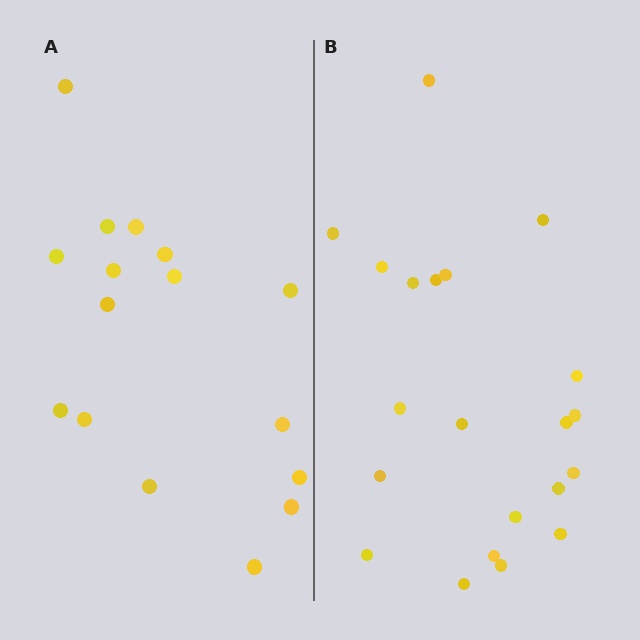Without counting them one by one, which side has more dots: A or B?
Region B (the right region) has more dots.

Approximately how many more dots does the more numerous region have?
Region B has about 5 more dots than region A.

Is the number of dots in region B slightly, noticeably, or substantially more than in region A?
Region B has noticeably more, but not dramatically so. The ratio is roughly 1.3 to 1.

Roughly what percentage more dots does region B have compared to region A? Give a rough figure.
About 30% more.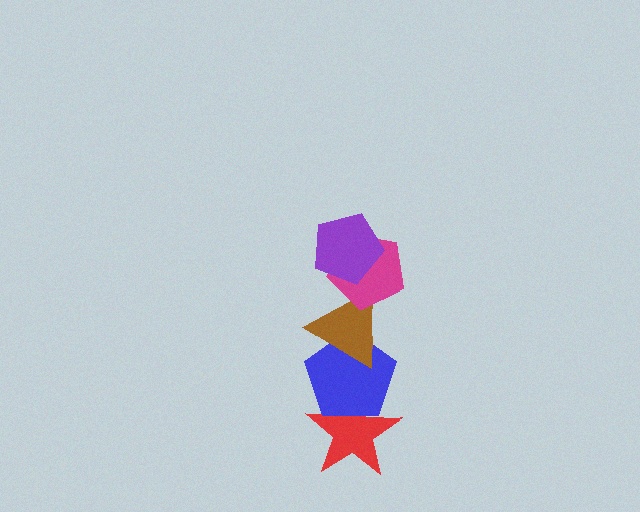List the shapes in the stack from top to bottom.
From top to bottom: the purple pentagon, the magenta pentagon, the brown triangle, the blue pentagon, the red star.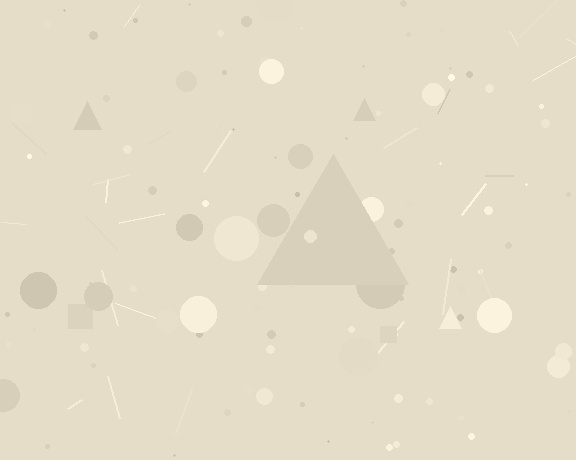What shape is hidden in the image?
A triangle is hidden in the image.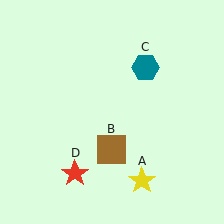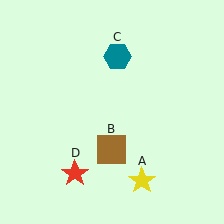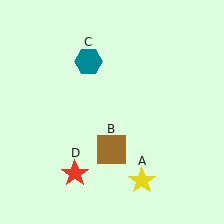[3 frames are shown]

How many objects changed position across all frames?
1 object changed position: teal hexagon (object C).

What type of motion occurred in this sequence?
The teal hexagon (object C) rotated counterclockwise around the center of the scene.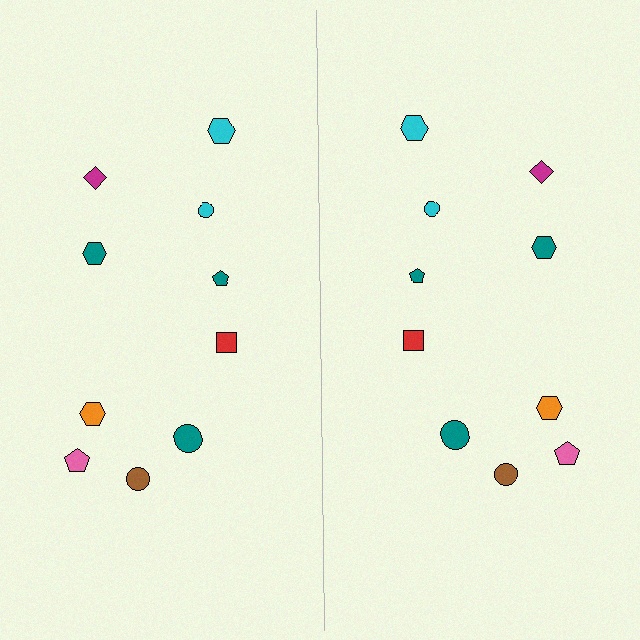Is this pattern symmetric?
Yes, this pattern has bilateral (reflection) symmetry.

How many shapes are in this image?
There are 20 shapes in this image.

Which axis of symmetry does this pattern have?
The pattern has a vertical axis of symmetry running through the center of the image.